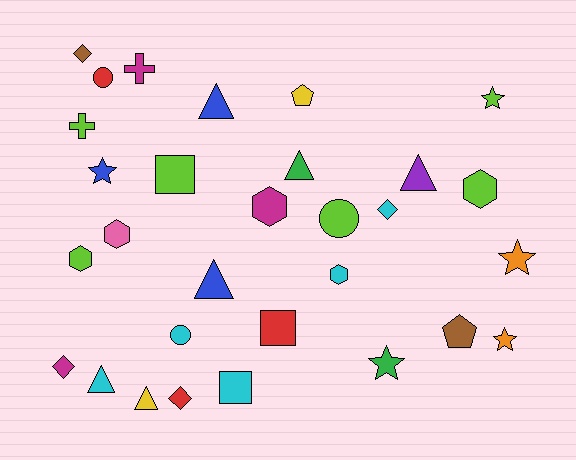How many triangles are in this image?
There are 6 triangles.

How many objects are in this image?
There are 30 objects.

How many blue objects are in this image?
There are 3 blue objects.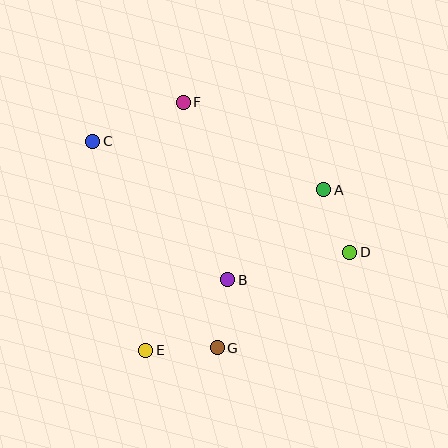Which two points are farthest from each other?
Points C and D are farthest from each other.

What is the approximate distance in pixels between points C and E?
The distance between C and E is approximately 216 pixels.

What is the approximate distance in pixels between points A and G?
The distance between A and G is approximately 191 pixels.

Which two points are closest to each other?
Points A and D are closest to each other.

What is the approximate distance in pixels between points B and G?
The distance between B and G is approximately 69 pixels.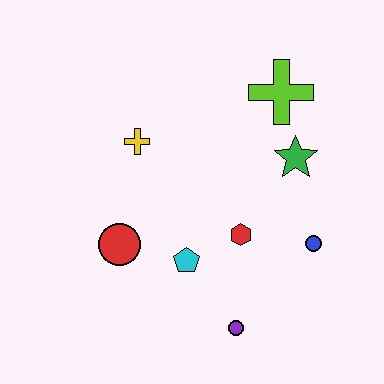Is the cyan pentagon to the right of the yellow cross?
Yes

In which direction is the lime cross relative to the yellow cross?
The lime cross is to the right of the yellow cross.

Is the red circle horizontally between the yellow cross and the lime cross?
No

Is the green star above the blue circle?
Yes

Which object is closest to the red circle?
The cyan pentagon is closest to the red circle.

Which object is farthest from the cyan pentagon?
The lime cross is farthest from the cyan pentagon.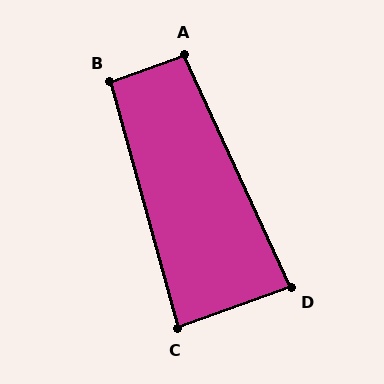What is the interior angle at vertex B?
Approximately 95 degrees (approximately right).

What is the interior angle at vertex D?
Approximately 85 degrees (approximately right).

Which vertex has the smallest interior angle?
C, at approximately 85 degrees.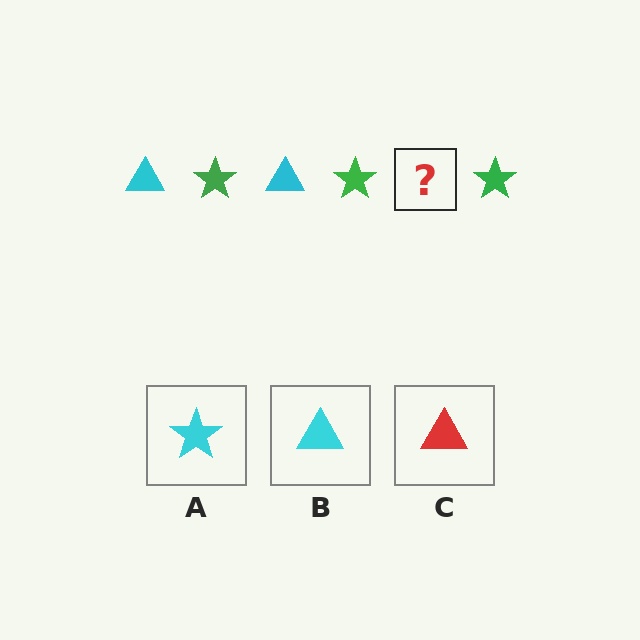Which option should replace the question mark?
Option B.